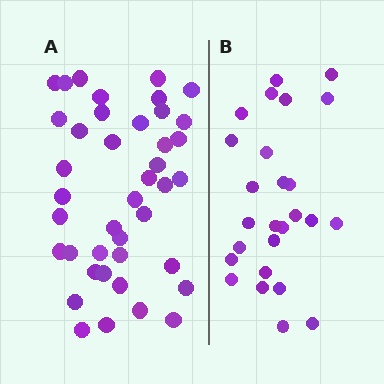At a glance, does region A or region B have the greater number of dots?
Region A (the left region) has more dots.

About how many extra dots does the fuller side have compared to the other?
Region A has approximately 15 more dots than region B.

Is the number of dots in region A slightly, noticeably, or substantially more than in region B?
Region A has substantially more. The ratio is roughly 1.6 to 1.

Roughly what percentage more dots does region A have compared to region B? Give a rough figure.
About 60% more.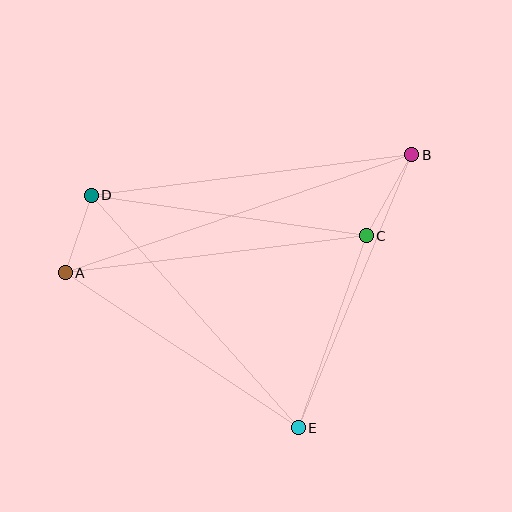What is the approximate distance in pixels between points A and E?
The distance between A and E is approximately 280 pixels.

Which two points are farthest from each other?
Points A and B are farthest from each other.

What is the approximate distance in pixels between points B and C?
The distance between B and C is approximately 93 pixels.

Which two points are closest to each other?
Points A and D are closest to each other.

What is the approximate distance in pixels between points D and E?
The distance between D and E is approximately 311 pixels.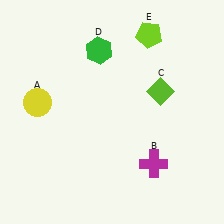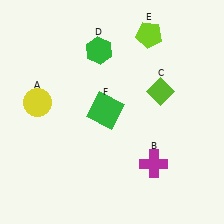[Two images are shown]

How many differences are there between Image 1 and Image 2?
There is 1 difference between the two images.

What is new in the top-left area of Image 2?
A green square (F) was added in the top-left area of Image 2.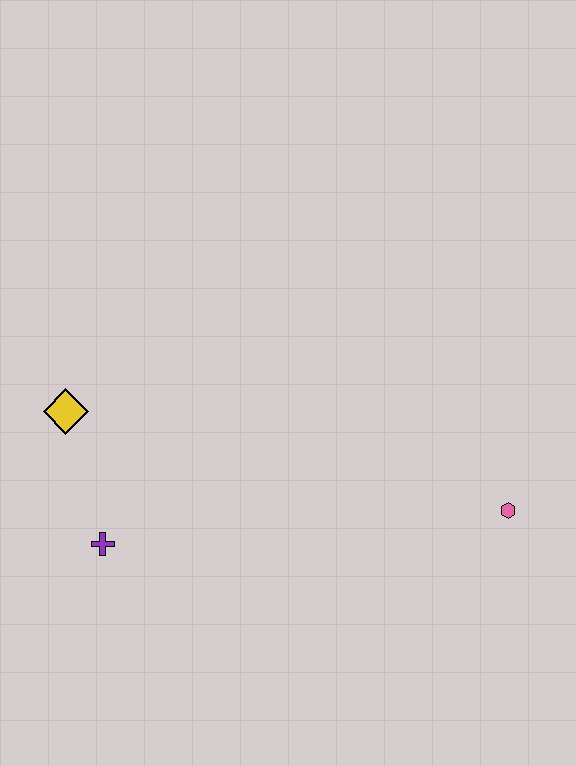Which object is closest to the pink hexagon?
The purple cross is closest to the pink hexagon.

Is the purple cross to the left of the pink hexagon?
Yes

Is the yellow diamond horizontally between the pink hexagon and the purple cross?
No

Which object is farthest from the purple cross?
The pink hexagon is farthest from the purple cross.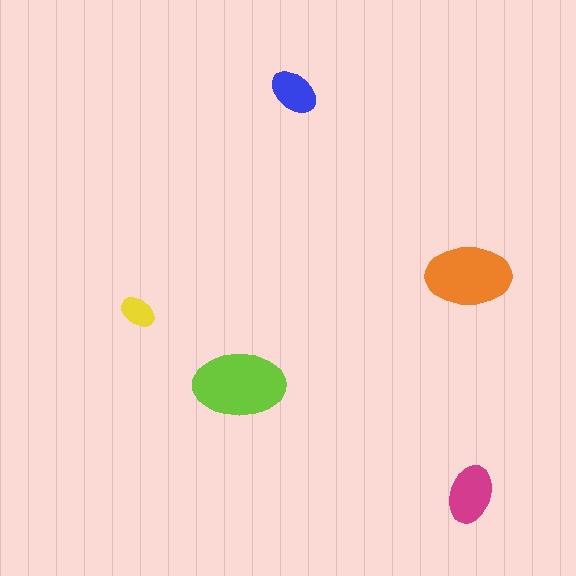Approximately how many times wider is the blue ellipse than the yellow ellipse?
About 1.5 times wider.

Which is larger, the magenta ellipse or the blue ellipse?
The magenta one.